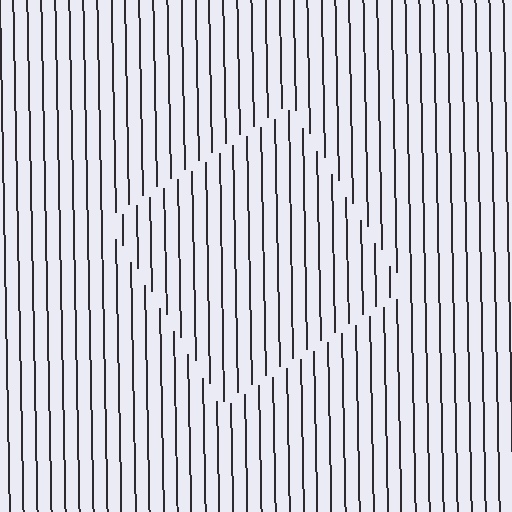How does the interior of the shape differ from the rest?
The interior of the shape contains the same grating, shifted by half a period — the contour is defined by the phase discontinuity where line-ends from the inner and outer gratings abut.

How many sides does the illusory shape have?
4 sides — the line-ends trace a square.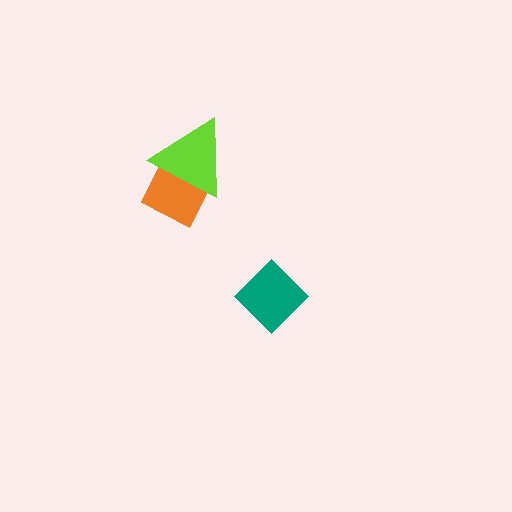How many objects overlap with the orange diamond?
1 object overlaps with the orange diamond.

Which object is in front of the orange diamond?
The lime triangle is in front of the orange diamond.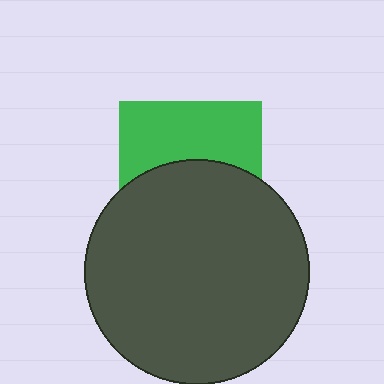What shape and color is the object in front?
The object in front is a dark gray circle.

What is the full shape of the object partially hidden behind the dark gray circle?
The partially hidden object is a green square.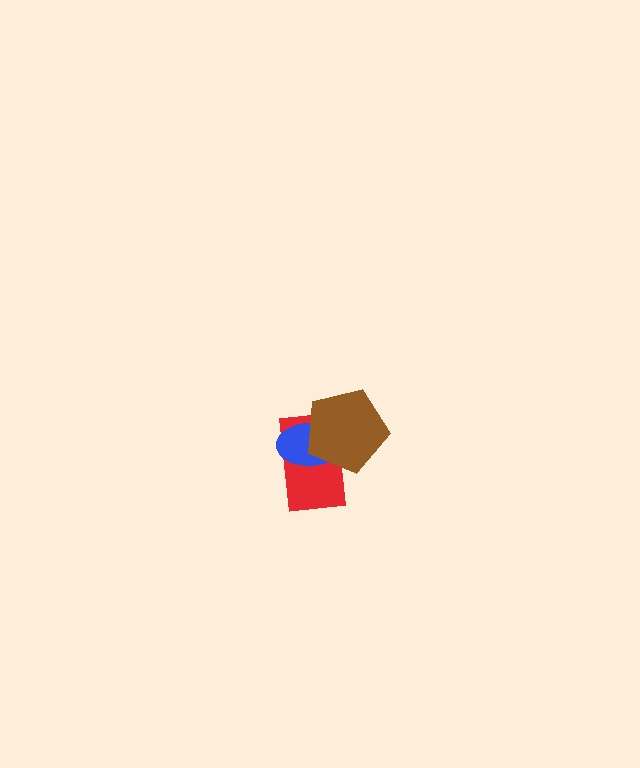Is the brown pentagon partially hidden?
No, no other shape covers it.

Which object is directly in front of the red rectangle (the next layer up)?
The blue ellipse is directly in front of the red rectangle.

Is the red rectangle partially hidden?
Yes, it is partially covered by another shape.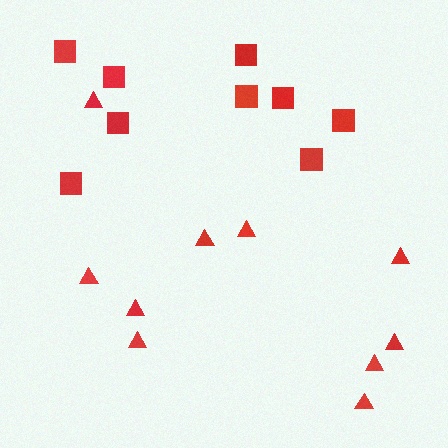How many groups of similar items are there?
There are 2 groups: one group of triangles (10) and one group of squares (9).